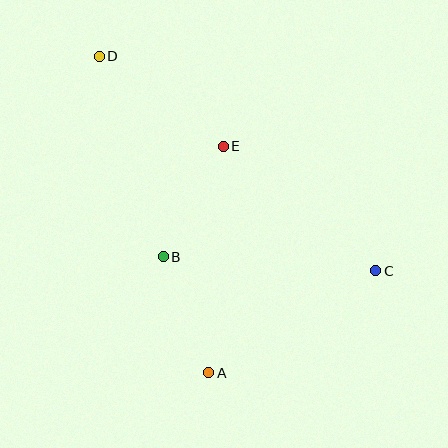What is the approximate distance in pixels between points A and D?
The distance between A and D is approximately 335 pixels.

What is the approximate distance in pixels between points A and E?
The distance between A and E is approximately 227 pixels.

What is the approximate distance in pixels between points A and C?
The distance between A and C is approximately 196 pixels.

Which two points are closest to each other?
Points A and B are closest to each other.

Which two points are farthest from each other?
Points C and D are farthest from each other.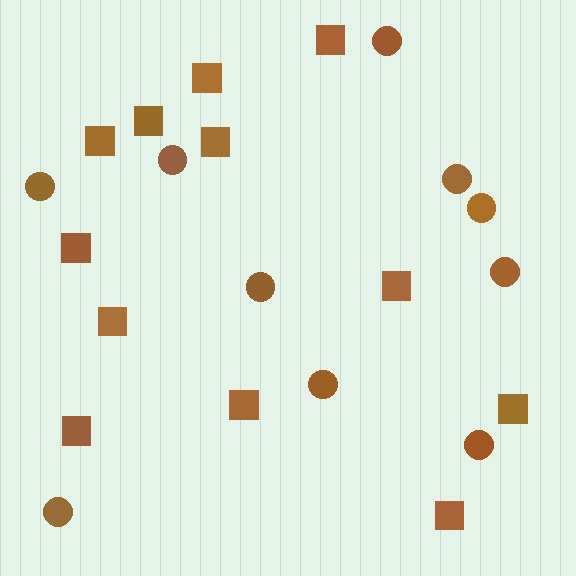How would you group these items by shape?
There are 2 groups: one group of squares (12) and one group of circles (10).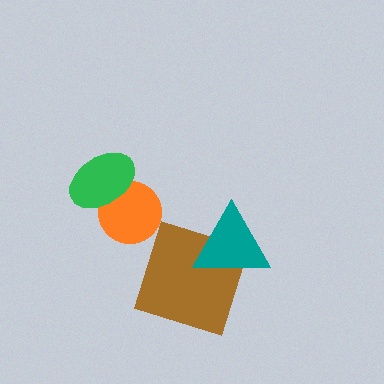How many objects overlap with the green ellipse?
1 object overlaps with the green ellipse.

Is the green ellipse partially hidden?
No, no other shape covers it.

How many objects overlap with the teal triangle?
1 object overlaps with the teal triangle.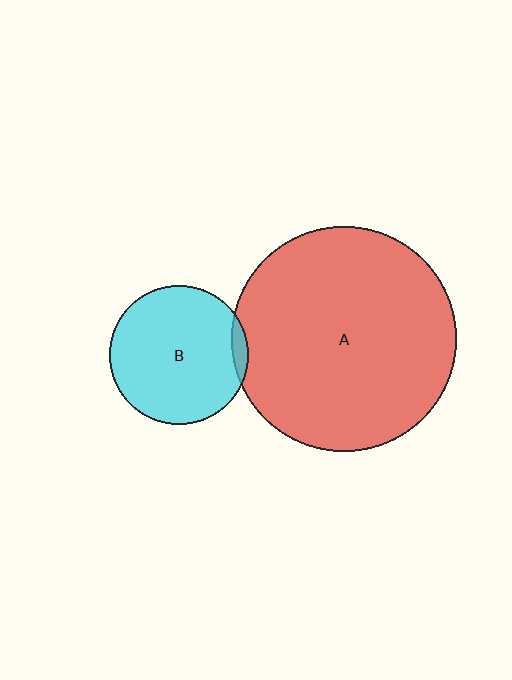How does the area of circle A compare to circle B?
Approximately 2.6 times.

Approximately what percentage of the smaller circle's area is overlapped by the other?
Approximately 5%.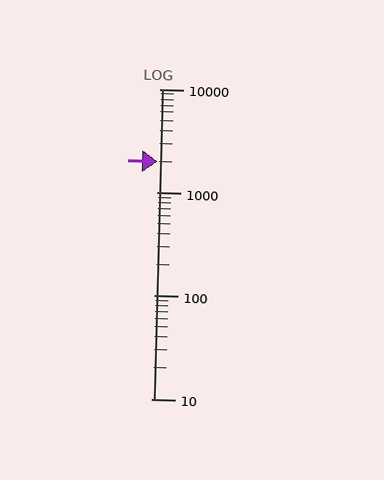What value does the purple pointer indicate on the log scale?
The pointer indicates approximately 2000.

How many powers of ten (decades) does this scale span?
The scale spans 3 decades, from 10 to 10000.